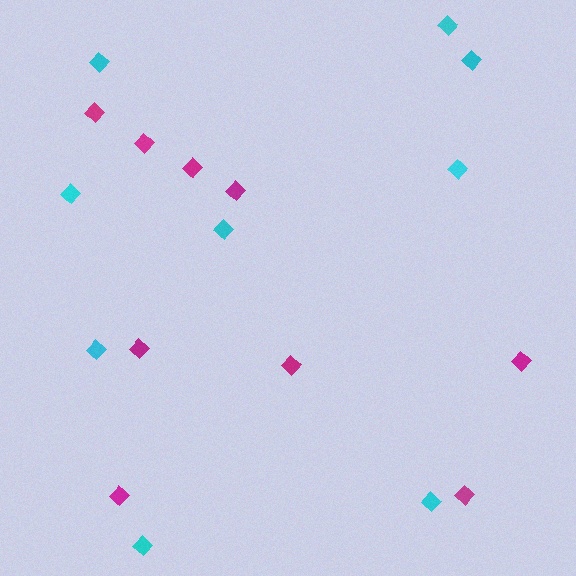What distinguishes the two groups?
There are 2 groups: one group of magenta diamonds (9) and one group of cyan diamonds (9).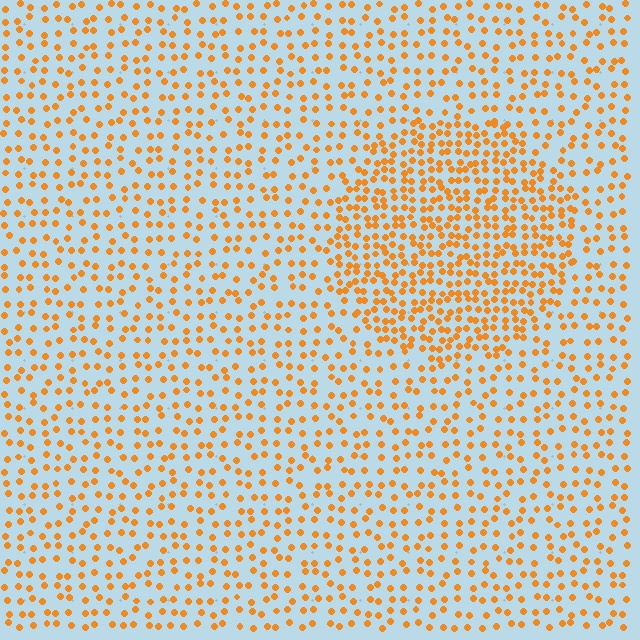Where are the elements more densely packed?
The elements are more densely packed inside the circle boundary.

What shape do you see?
I see a circle.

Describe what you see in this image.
The image contains small orange elements arranged at two different densities. A circle-shaped region is visible where the elements are more densely packed than the surrounding area.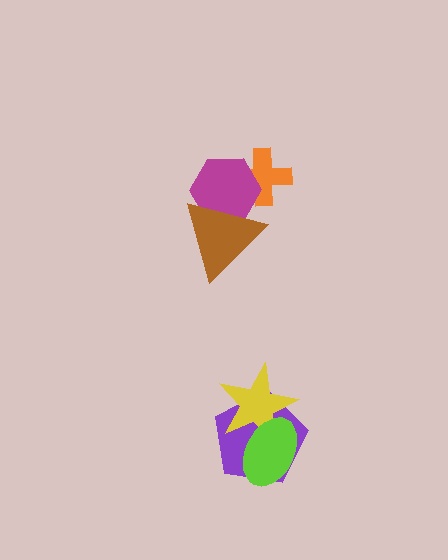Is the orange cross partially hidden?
Yes, it is partially covered by another shape.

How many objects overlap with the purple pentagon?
2 objects overlap with the purple pentagon.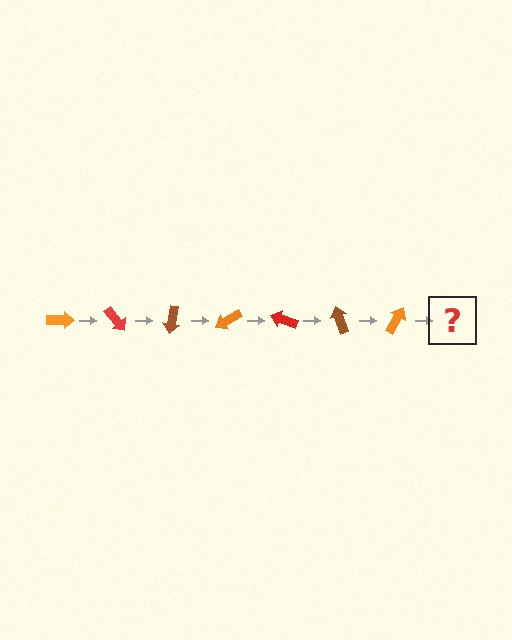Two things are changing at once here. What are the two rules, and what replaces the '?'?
The two rules are that it rotates 50 degrees each step and the color cycles through orange, red, and brown. The '?' should be a red arrow, rotated 350 degrees from the start.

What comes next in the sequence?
The next element should be a red arrow, rotated 350 degrees from the start.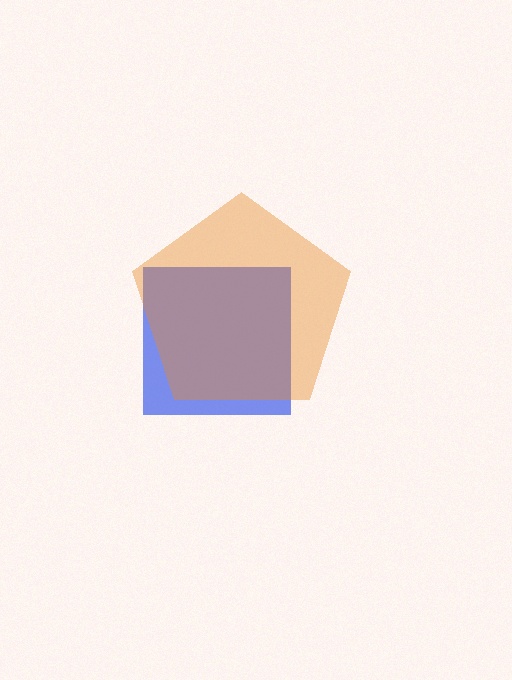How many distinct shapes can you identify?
There are 2 distinct shapes: a blue square, an orange pentagon.